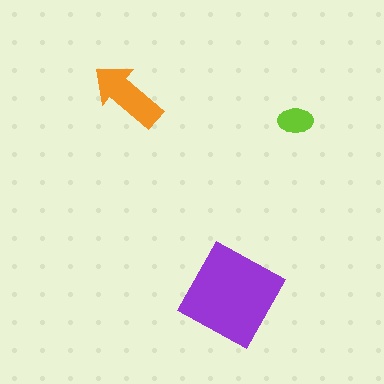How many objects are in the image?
There are 3 objects in the image.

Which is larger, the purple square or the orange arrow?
The purple square.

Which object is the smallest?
The lime ellipse.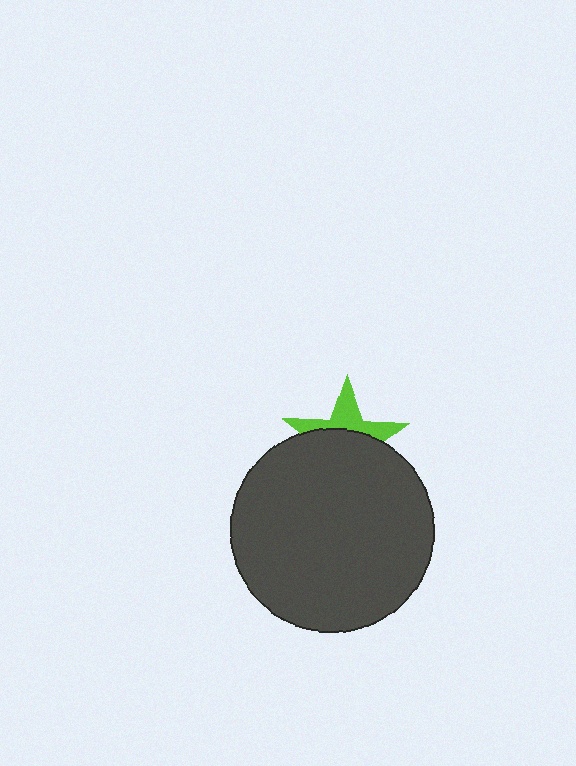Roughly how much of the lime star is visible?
A small part of it is visible (roughly 40%).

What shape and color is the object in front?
The object in front is a dark gray circle.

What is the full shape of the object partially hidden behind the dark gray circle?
The partially hidden object is a lime star.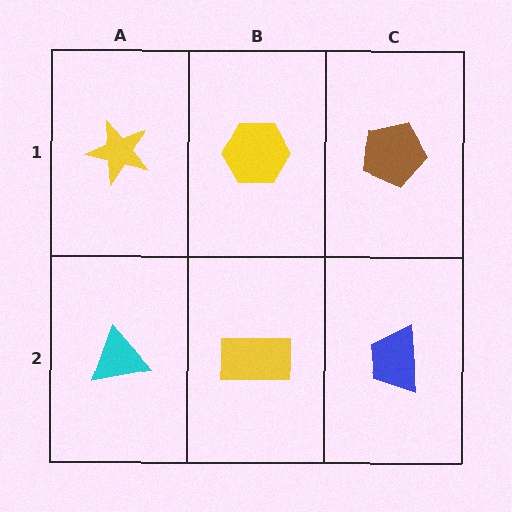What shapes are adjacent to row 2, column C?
A brown pentagon (row 1, column C), a yellow rectangle (row 2, column B).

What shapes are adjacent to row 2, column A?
A yellow star (row 1, column A), a yellow rectangle (row 2, column B).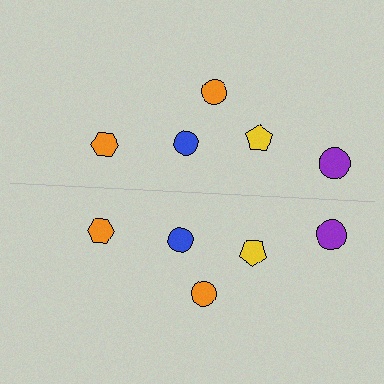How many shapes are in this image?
There are 10 shapes in this image.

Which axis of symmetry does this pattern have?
The pattern has a horizontal axis of symmetry running through the center of the image.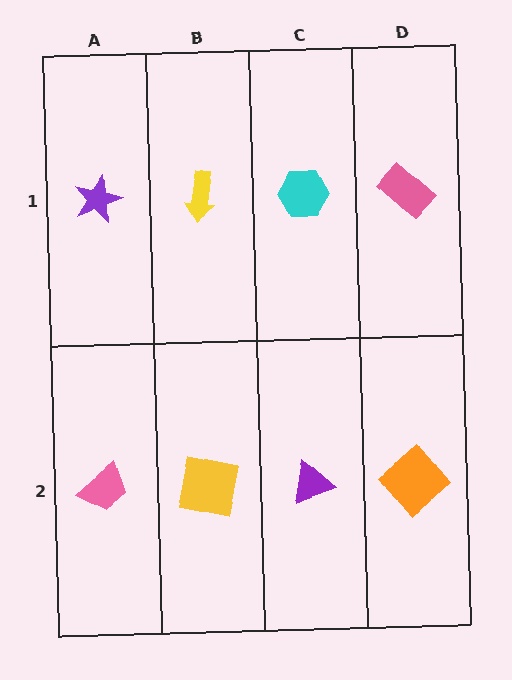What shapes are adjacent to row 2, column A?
A purple star (row 1, column A), a yellow square (row 2, column B).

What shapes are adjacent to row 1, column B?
A yellow square (row 2, column B), a purple star (row 1, column A), a cyan hexagon (row 1, column C).